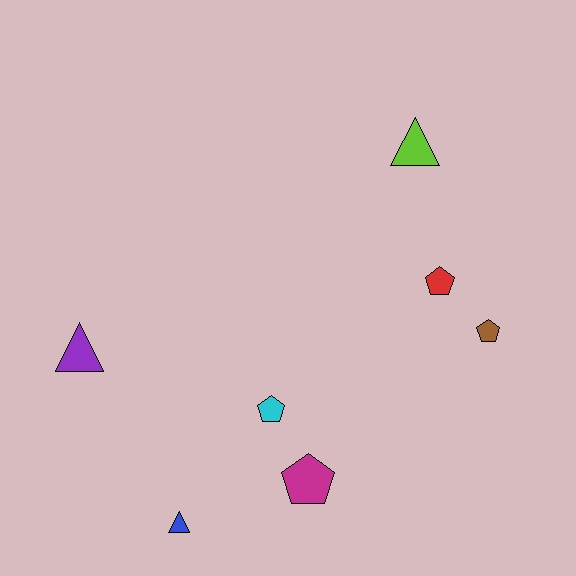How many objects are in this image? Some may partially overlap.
There are 7 objects.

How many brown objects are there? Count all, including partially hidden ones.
There is 1 brown object.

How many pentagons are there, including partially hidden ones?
There are 4 pentagons.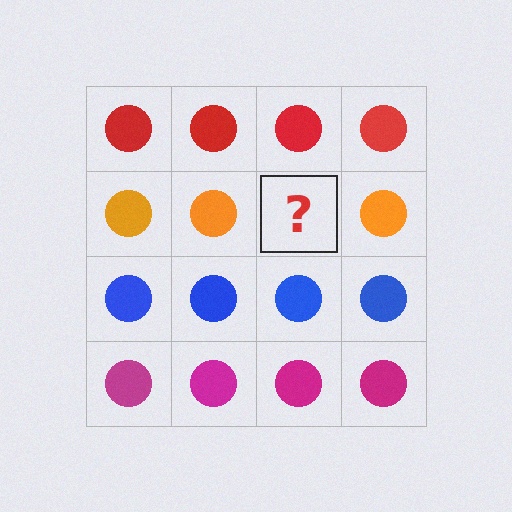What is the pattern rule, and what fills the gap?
The rule is that each row has a consistent color. The gap should be filled with an orange circle.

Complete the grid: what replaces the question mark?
The question mark should be replaced with an orange circle.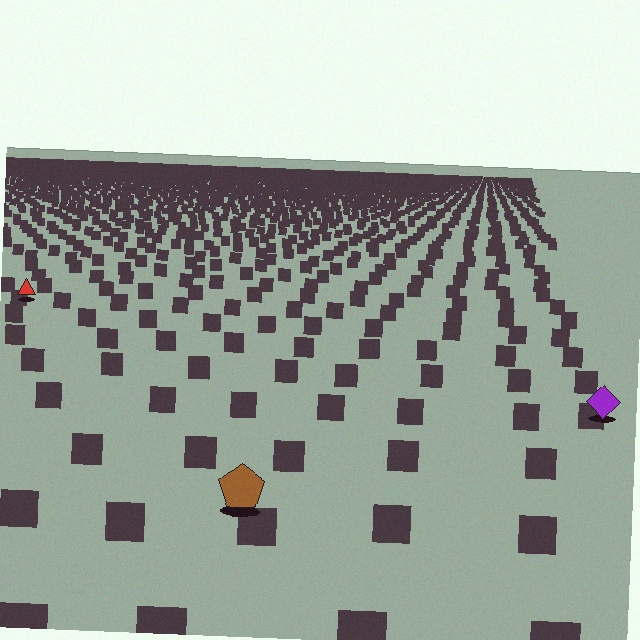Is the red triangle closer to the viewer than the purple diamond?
No. The purple diamond is closer — you can tell from the texture gradient: the ground texture is coarser near it.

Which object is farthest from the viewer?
The red triangle is farthest from the viewer. It appears smaller and the ground texture around it is denser.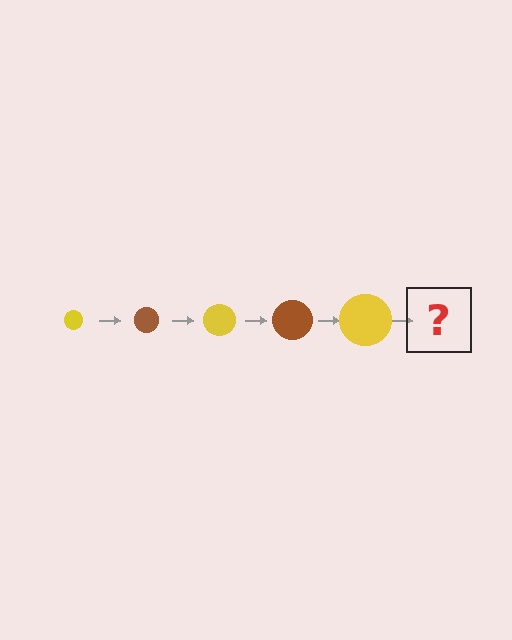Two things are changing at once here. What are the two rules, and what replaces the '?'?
The two rules are that the circle grows larger each step and the color cycles through yellow and brown. The '?' should be a brown circle, larger than the previous one.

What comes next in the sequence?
The next element should be a brown circle, larger than the previous one.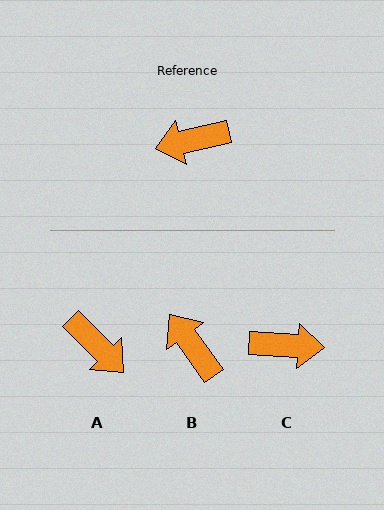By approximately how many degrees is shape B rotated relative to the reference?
Approximately 68 degrees clockwise.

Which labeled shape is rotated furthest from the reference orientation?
C, about 163 degrees away.